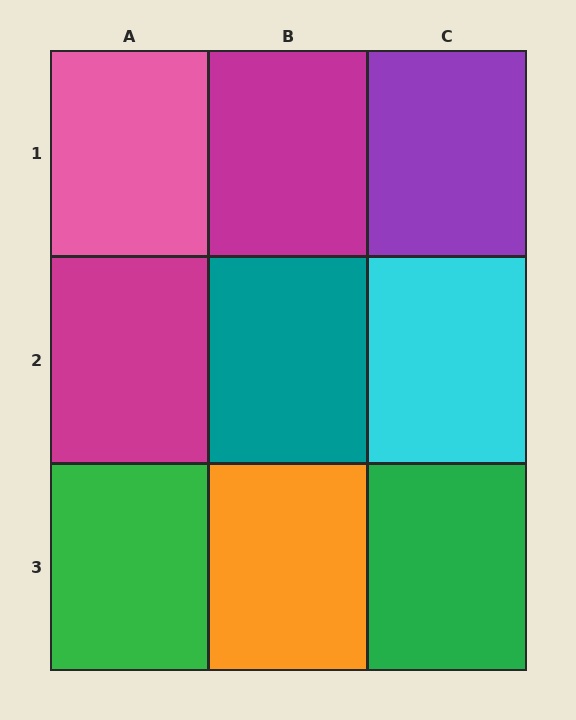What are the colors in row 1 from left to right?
Pink, magenta, purple.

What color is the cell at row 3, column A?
Green.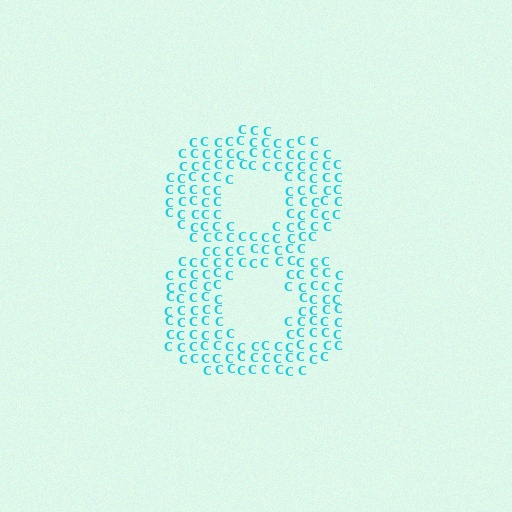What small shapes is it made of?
It is made of small letter C's.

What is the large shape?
The large shape is the digit 8.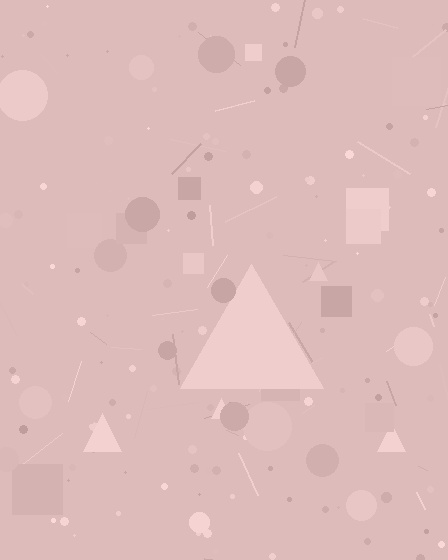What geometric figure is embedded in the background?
A triangle is embedded in the background.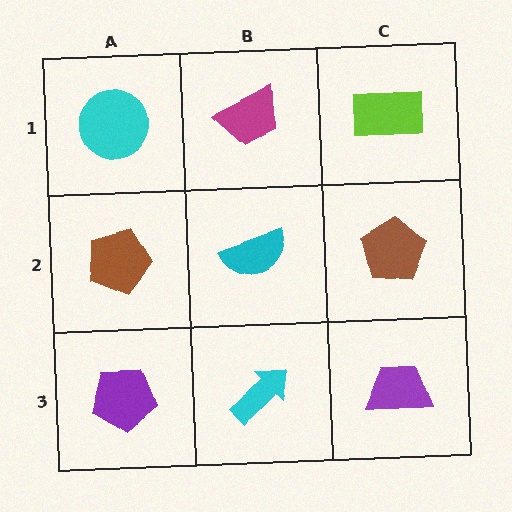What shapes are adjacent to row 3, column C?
A brown pentagon (row 2, column C), a cyan arrow (row 3, column B).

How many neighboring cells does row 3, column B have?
3.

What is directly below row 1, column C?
A brown pentagon.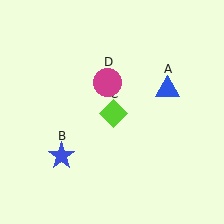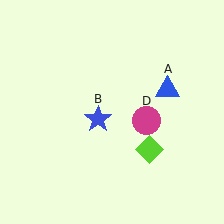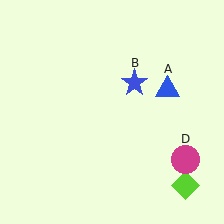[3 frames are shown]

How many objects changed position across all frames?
3 objects changed position: blue star (object B), lime diamond (object C), magenta circle (object D).